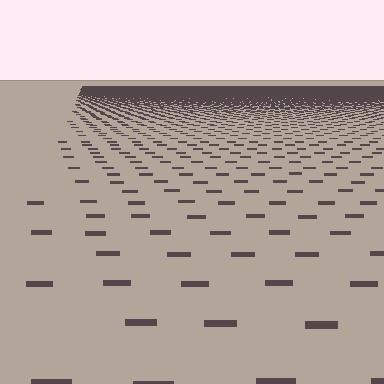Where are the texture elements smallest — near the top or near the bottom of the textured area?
Near the top.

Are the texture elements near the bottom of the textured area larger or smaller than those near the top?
Larger. Near the bottom, elements are closer to the viewer and appear at a bigger on-screen size.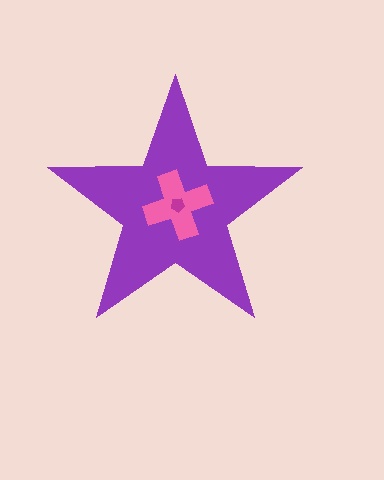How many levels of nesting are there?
3.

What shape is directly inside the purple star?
The pink cross.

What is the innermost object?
The magenta pentagon.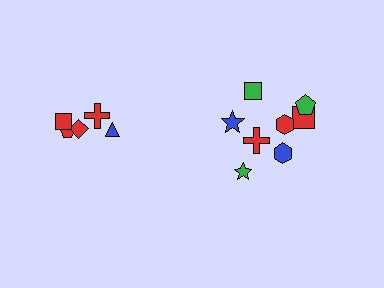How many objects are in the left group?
There are 5 objects.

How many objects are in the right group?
There are 8 objects.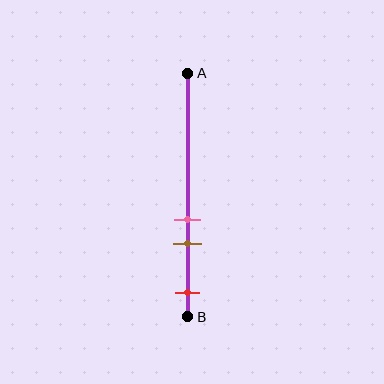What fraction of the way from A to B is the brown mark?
The brown mark is approximately 70% (0.7) of the way from A to B.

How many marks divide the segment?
There are 3 marks dividing the segment.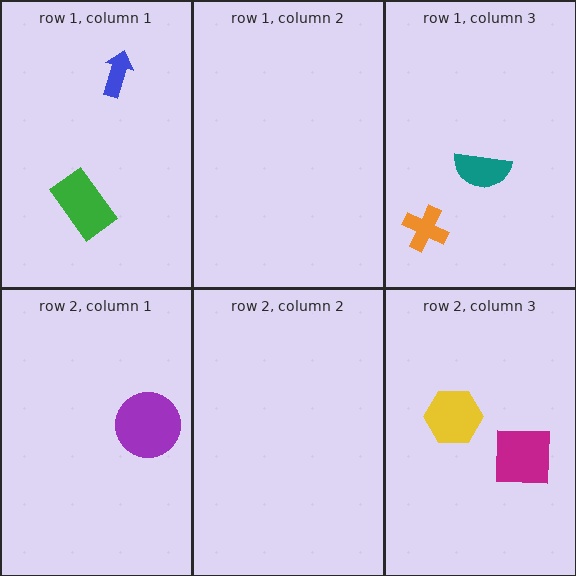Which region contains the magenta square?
The row 2, column 3 region.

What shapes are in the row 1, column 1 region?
The blue arrow, the green rectangle.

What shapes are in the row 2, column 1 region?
The purple circle.